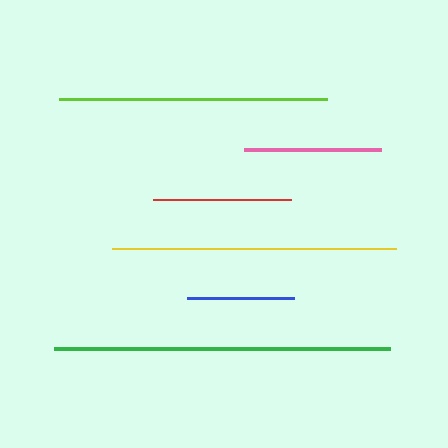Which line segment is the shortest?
The blue line is the shortest at approximately 108 pixels.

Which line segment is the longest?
The green line is the longest at approximately 335 pixels.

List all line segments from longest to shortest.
From longest to shortest: green, yellow, lime, red, pink, blue.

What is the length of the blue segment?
The blue segment is approximately 108 pixels long.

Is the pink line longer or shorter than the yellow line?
The yellow line is longer than the pink line.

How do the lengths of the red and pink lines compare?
The red and pink lines are approximately the same length.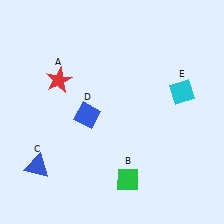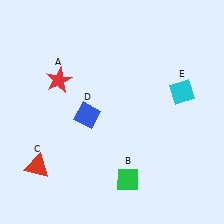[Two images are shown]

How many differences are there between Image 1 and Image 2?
There is 1 difference between the two images.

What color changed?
The triangle (C) changed from blue in Image 1 to red in Image 2.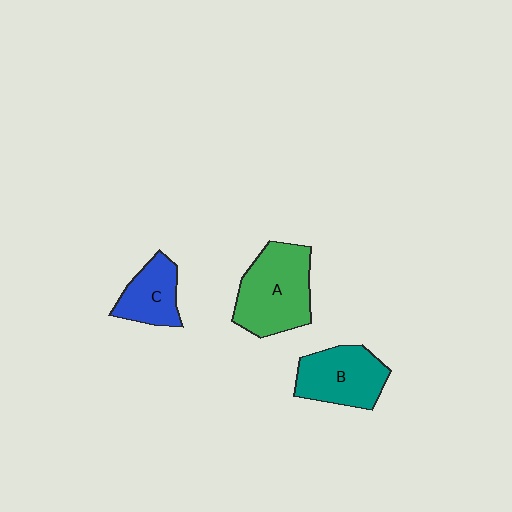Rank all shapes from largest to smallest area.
From largest to smallest: A (green), B (teal), C (blue).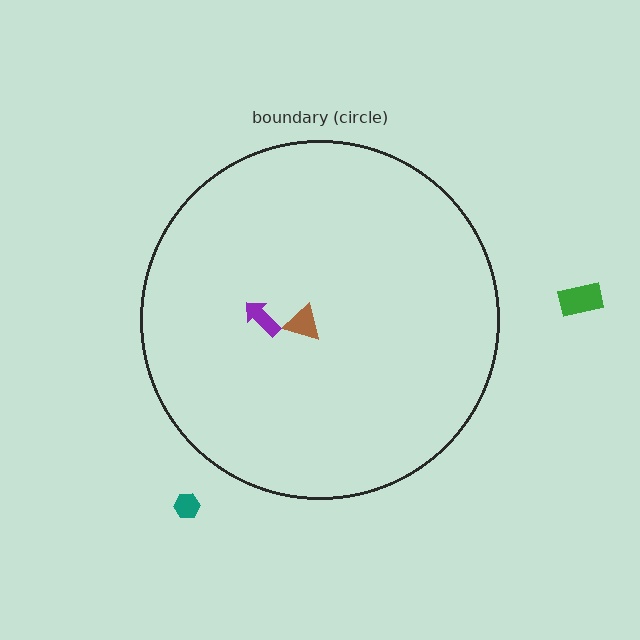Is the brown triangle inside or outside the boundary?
Inside.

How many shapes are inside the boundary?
2 inside, 2 outside.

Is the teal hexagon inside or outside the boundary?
Outside.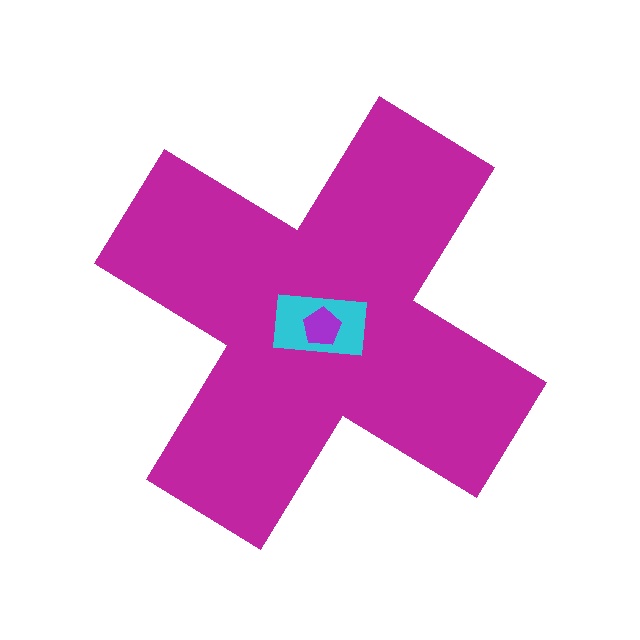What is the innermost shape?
The purple pentagon.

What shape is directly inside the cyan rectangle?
The purple pentagon.